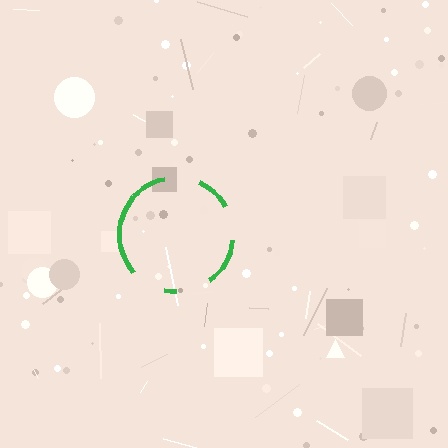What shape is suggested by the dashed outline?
The dashed outline suggests a circle.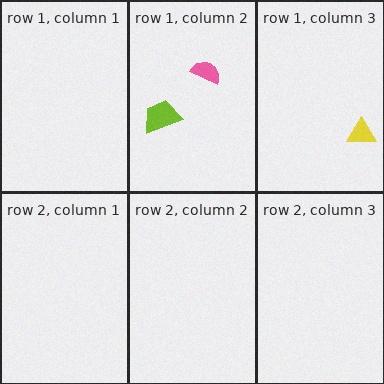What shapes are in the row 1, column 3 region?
The yellow triangle.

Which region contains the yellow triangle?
The row 1, column 3 region.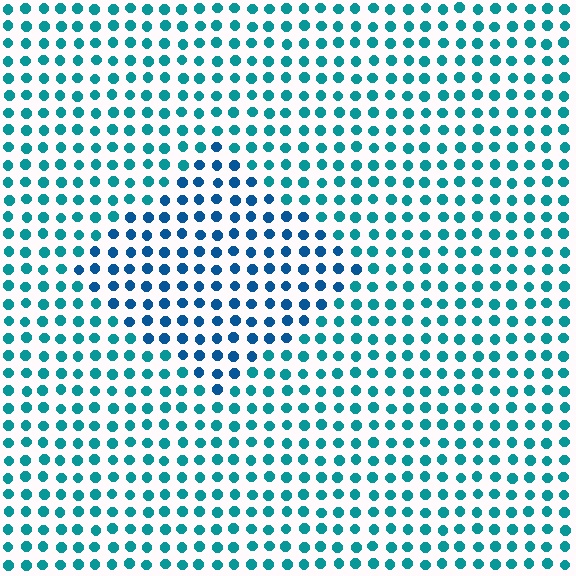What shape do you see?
I see a diamond.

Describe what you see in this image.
The image is filled with small teal elements in a uniform arrangement. A diamond-shaped region is visible where the elements are tinted to a slightly different hue, forming a subtle color boundary.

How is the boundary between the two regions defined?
The boundary is defined purely by a slight shift in hue (about 27 degrees). Spacing, size, and orientation are identical on both sides.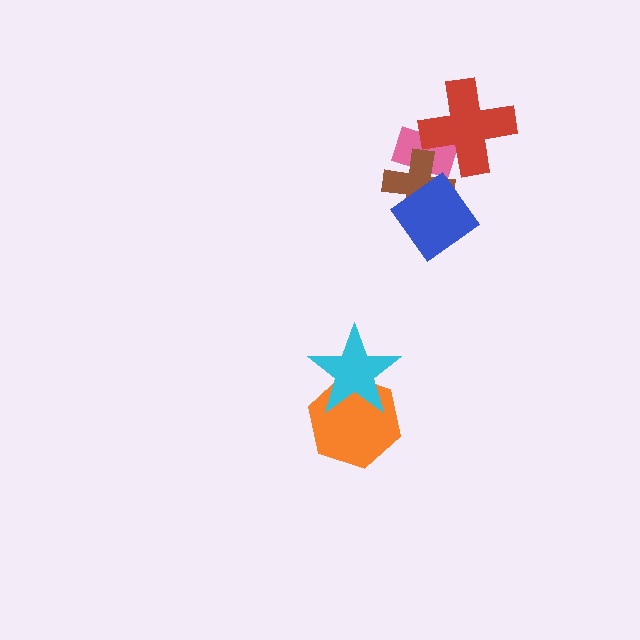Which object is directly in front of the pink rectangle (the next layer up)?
The brown cross is directly in front of the pink rectangle.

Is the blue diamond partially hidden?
No, no other shape covers it.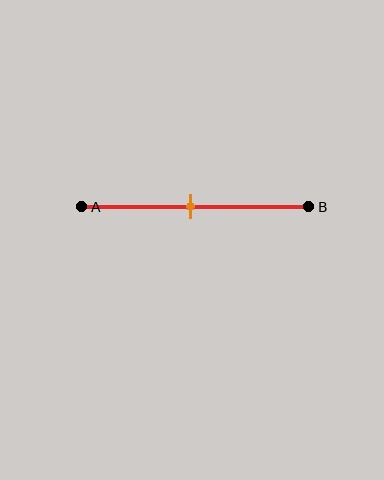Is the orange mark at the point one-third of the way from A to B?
No, the mark is at about 50% from A, not at the 33% one-third point.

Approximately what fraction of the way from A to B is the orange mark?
The orange mark is approximately 50% of the way from A to B.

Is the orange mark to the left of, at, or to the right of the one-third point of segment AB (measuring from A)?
The orange mark is to the right of the one-third point of segment AB.